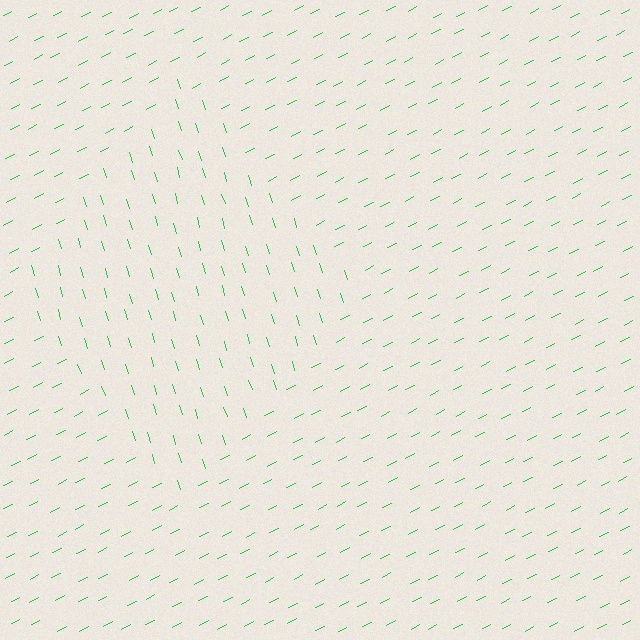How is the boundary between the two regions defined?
The boundary is defined purely by a change in line orientation (approximately 80 degrees difference). All lines are the same color and thickness.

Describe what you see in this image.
The image is filled with small green line segments. A diamond region in the image has lines oriented differently from the surrounding lines, creating a visible texture boundary.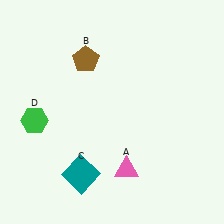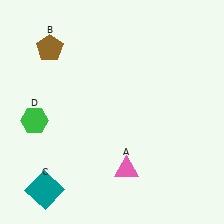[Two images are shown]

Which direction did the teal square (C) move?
The teal square (C) moved left.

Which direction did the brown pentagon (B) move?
The brown pentagon (B) moved left.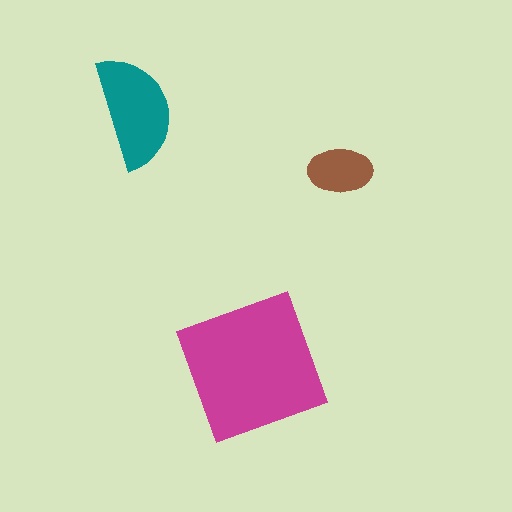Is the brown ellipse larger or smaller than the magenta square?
Smaller.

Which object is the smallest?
The brown ellipse.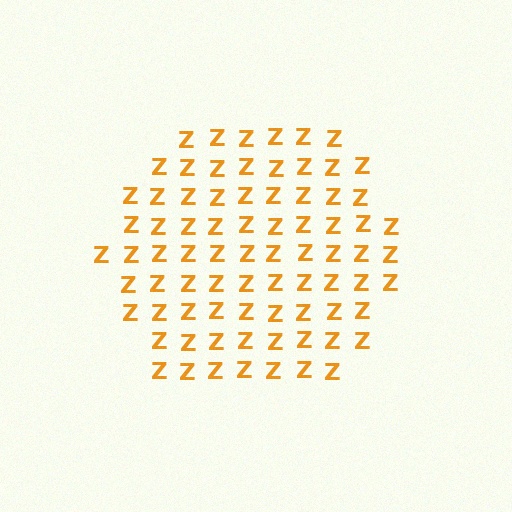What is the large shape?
The large shape is a hexagon.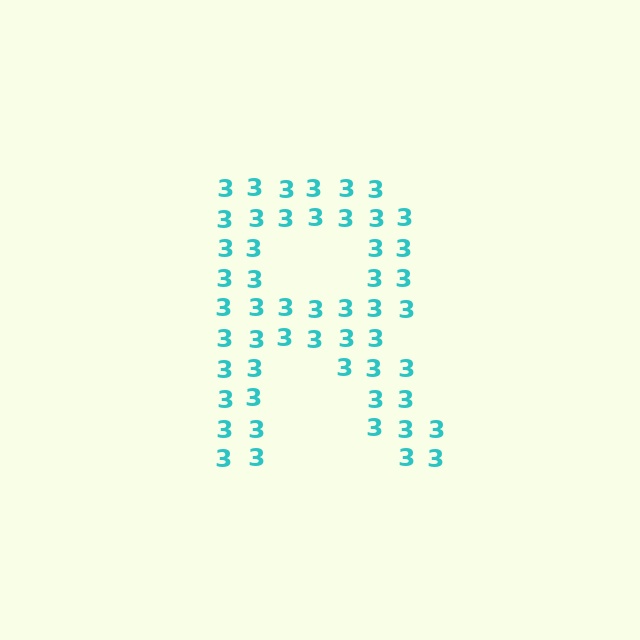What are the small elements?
The small elements are digit 3's.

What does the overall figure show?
The overall figure shows the letter R.